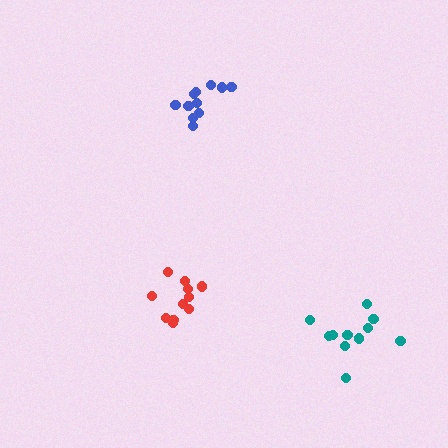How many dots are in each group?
Group 1: 11 dots, Group 2: 11 dots, Group 3: 11 dots (33 total).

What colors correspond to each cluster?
The clusters are colored: teal, blue, red.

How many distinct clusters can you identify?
There are 3 distinct clusters.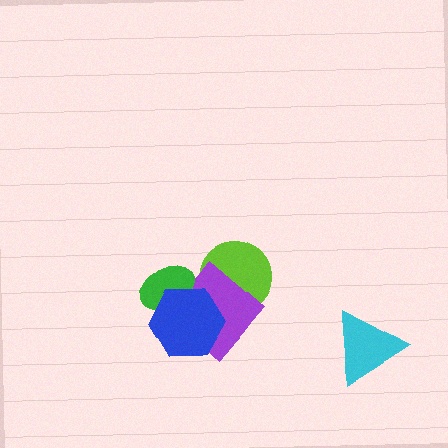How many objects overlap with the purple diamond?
3 objects overlap with the purple diamond.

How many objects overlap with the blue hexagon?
3 objects overlap with the blue hexagon.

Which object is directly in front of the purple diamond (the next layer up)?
The green ellipse is directly in front of the purple diamond.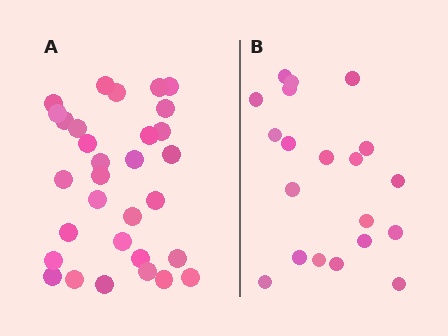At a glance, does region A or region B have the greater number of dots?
Region A (the left region) has more dots.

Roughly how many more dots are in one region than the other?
Region A has roughly 12 or so more dots than region B.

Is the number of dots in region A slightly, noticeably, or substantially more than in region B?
Region A has substantially more. The ratio is roughly 1.6 to 1.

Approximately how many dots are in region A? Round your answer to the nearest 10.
About 30 dots. (The exact count is 31, which rounds to 30.)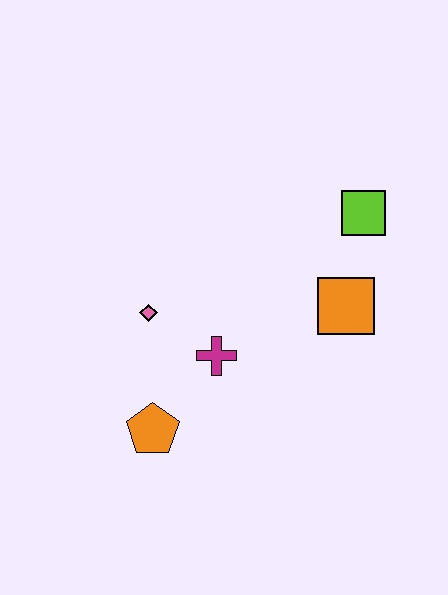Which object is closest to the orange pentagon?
The magenta cross is closest to the orange pentagon.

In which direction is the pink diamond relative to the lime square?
The pink diamond is to the left of the lime square.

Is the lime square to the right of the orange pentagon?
Yes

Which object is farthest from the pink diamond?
The lime square is farthest from the pink diamond.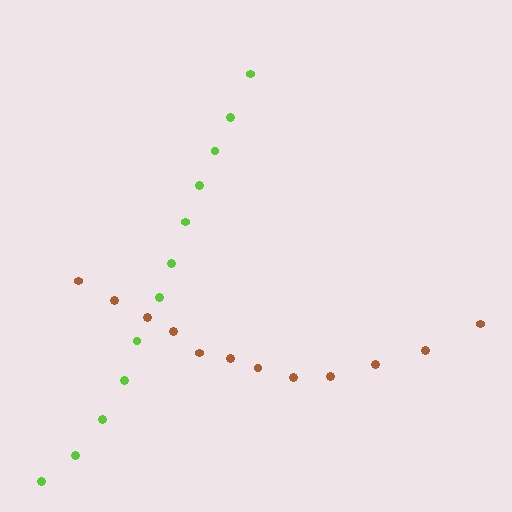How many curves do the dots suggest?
There are 2 distinct paths.